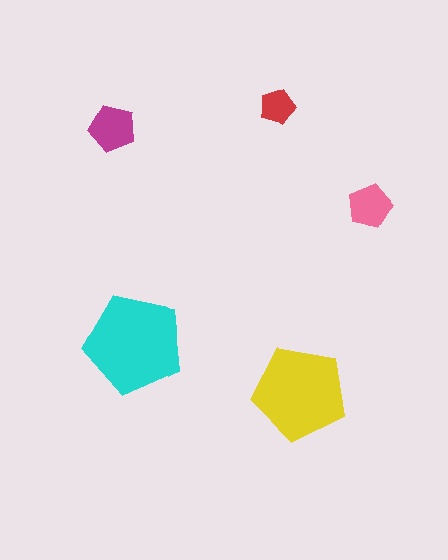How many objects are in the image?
There are 5 objects in the image.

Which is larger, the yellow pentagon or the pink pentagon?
The yellow one.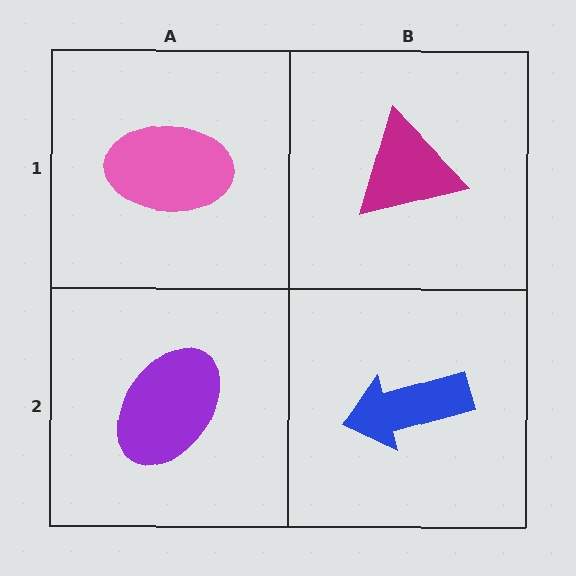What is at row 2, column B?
A blue arrow.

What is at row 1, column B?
A magenta triangle.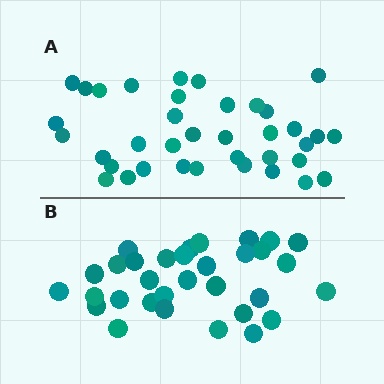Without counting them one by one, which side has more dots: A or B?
Region A (the top region) has more dots.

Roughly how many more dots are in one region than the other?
Region A has about 5 more dots than region B.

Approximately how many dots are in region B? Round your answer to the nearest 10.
About 30 dots. (The exact count is 32, which rounds to 30.)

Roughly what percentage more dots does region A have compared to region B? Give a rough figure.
About 15% more.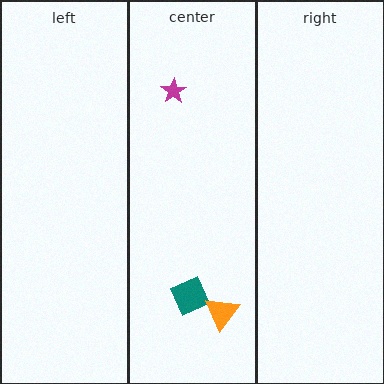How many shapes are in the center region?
3.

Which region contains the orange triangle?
The center region.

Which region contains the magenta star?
The center region.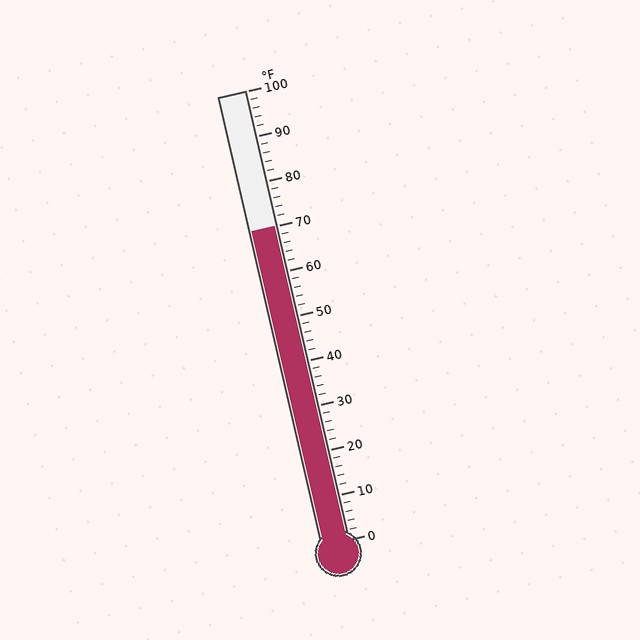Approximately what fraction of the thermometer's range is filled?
The thermometer is filled to approximately 70% of its range.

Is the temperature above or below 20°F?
The temperature is above 20°F.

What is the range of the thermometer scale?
The thermometer scale ranges from 0°F to 100°F.